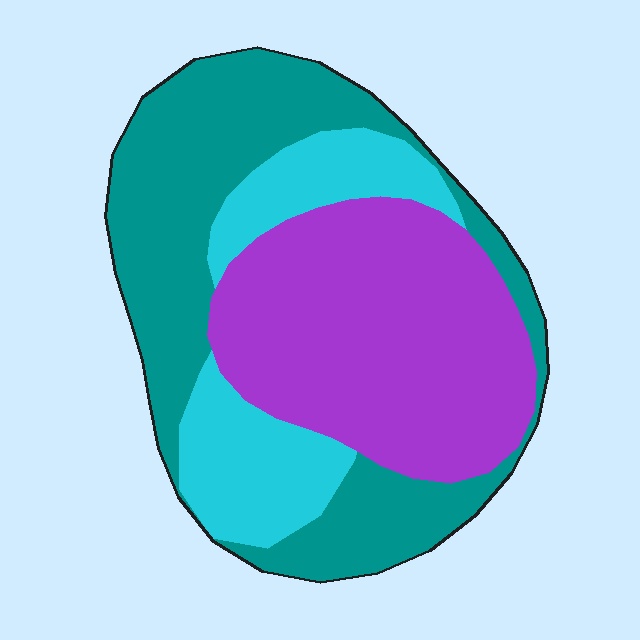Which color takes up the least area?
Cyan, at roughly 20%.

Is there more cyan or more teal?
Teal.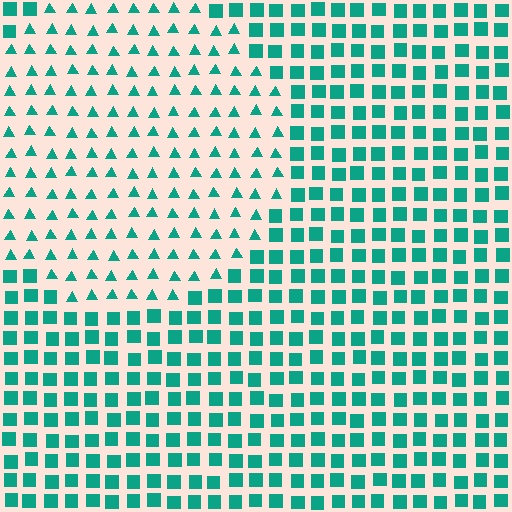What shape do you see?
I see a circle.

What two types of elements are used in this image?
The image uses triangles inside the circle region and squares outside it.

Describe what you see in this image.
The image is filled with small teal elements arranged in a uniform grid. A circle-shaped region contains triangles, while the surrounding area contains squares. The boundary is defined purely by the change in element shape.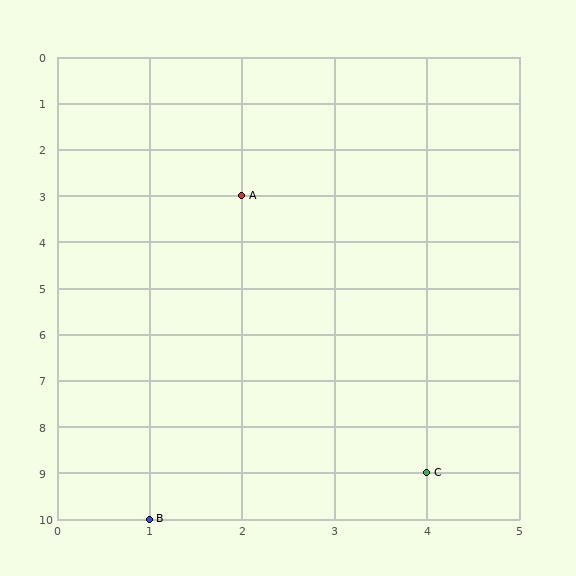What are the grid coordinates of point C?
Point C is at grid coordinates (4, 9).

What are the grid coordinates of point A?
Point A is at grid coordinates (2, 3).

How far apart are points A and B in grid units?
Points A and B are 1 column and 7 rows apart (about 7.1 grid units diagonally).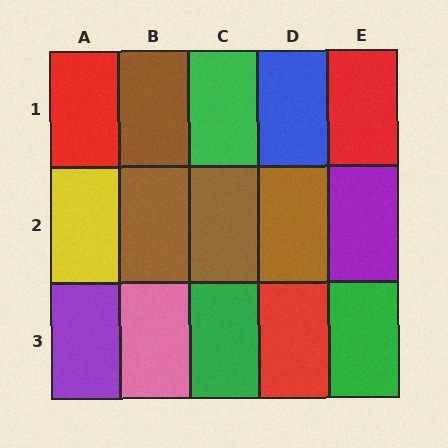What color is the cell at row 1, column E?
Red.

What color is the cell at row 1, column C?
Green.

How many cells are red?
3 cells are red.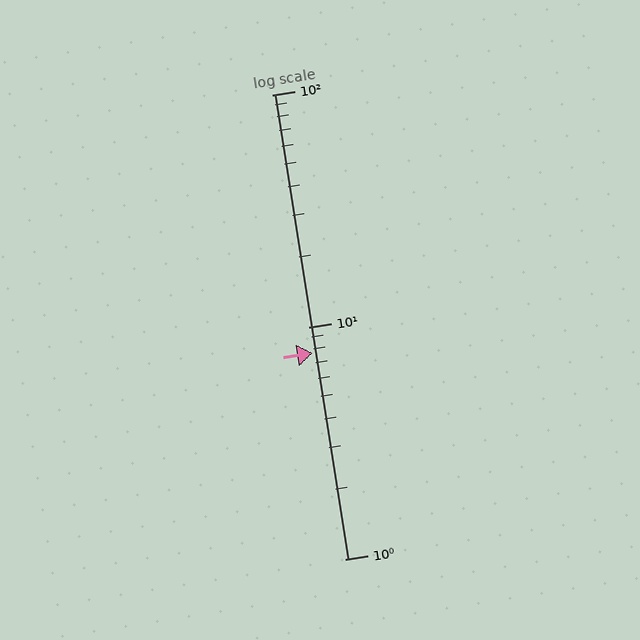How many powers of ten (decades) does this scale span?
The scale spans 2 decades, from 1 to 100.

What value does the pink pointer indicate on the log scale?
The pointer indicates approximately 7.7.